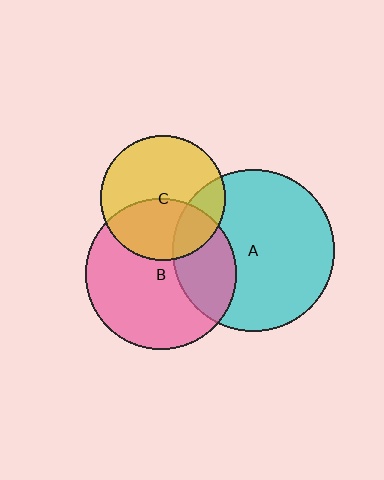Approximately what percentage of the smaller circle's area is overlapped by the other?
Approximately 20%.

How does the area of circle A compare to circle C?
Approximately 1.7 times.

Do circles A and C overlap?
Yes.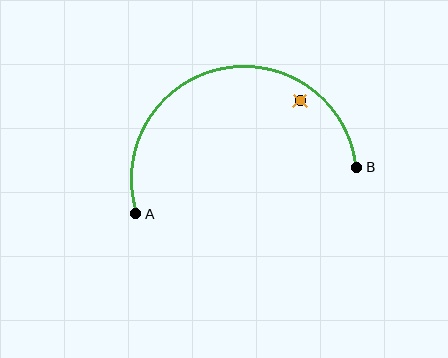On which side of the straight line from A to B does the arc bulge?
The arc bulges above the straight line connecting A and B.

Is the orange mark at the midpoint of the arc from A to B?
No — the orange mark does not lie on the arc at all. It sits slightly inside the curve.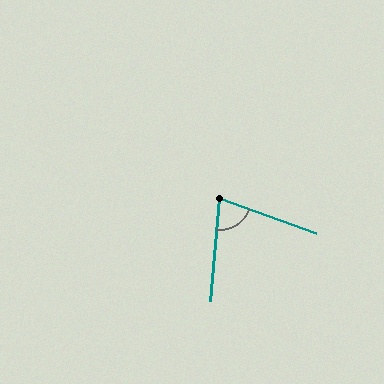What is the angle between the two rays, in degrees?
Approximately 76 degrees.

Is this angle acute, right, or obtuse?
It is acute.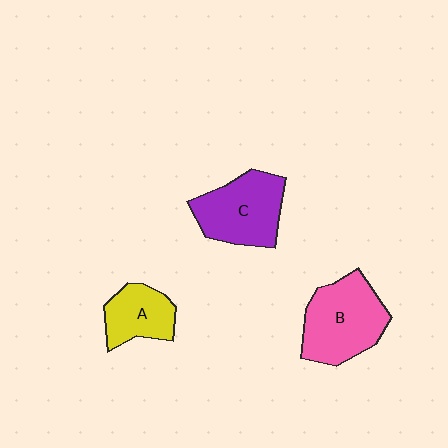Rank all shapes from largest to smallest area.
From largest to smallest: B (pink), C (purple), A (yellow).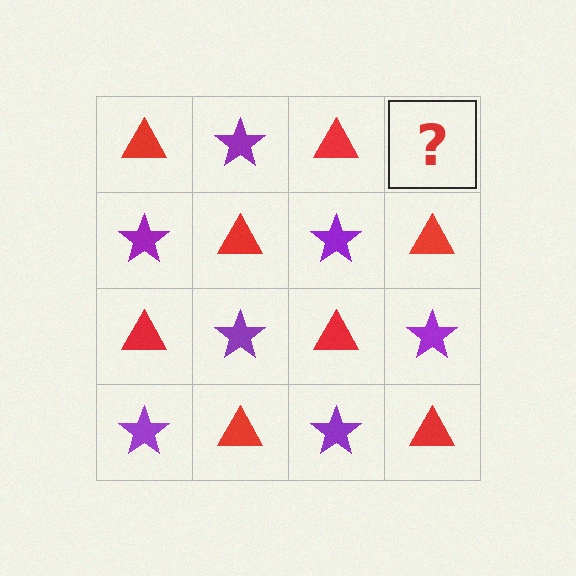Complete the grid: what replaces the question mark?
The question mark should be replaced with a purple star.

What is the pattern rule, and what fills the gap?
The rule is that it alternates red triangle and purple star in a checkerboard pattern. The gap should be filled with a purple star.